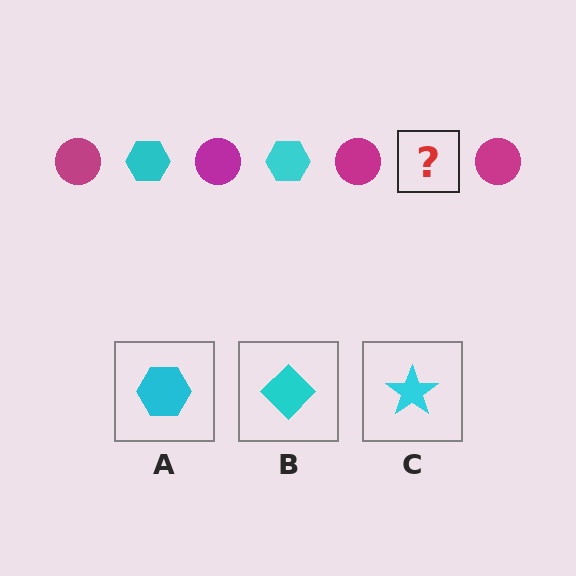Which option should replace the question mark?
Option A.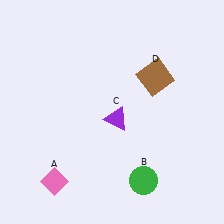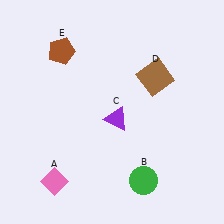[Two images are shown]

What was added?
A brown pentagon (E) was added in Image 2.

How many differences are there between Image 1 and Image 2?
There is 1 difference between the two images.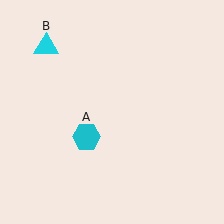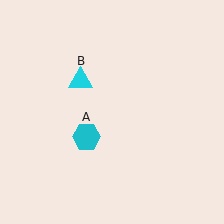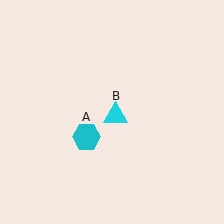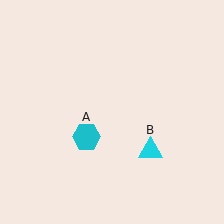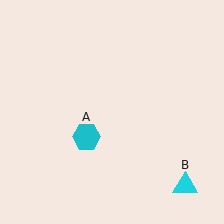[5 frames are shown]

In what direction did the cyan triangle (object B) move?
The cyan triangle (object B) moved down and to the right.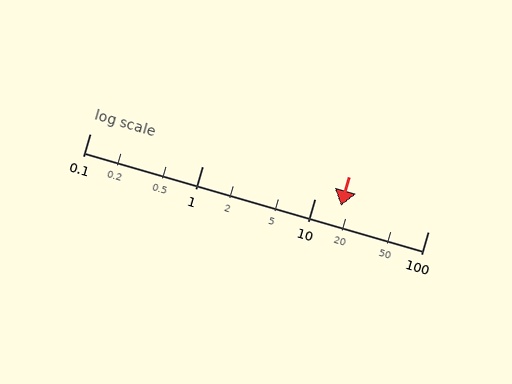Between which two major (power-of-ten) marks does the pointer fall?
The pointer is between 10 and 100.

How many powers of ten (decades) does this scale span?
The scale spans 3 decades, from 0.1 to 100.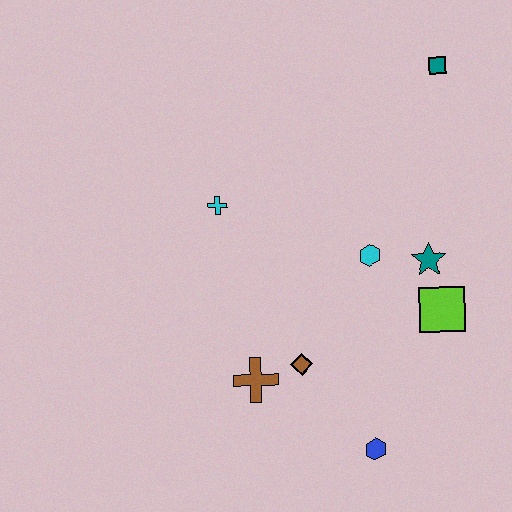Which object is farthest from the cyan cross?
The blue hexagon is farthest from the cyan cross.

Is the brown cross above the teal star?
No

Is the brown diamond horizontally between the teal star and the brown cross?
Yes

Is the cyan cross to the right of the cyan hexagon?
No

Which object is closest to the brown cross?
The brown diamond is closest to the brown cross.